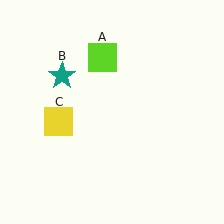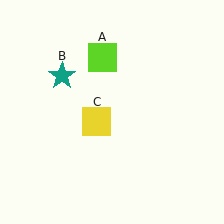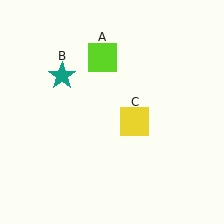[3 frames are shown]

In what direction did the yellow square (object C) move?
The yellow square (object C) moved right.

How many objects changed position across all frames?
1 object changed position: yellow square (object C).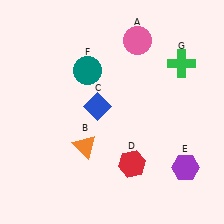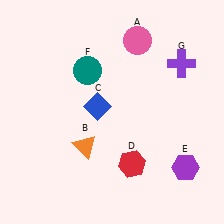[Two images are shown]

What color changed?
The cross (G) changed from green in Image 1 to purple in Image 2.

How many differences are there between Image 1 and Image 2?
There is 1 difference between the two images.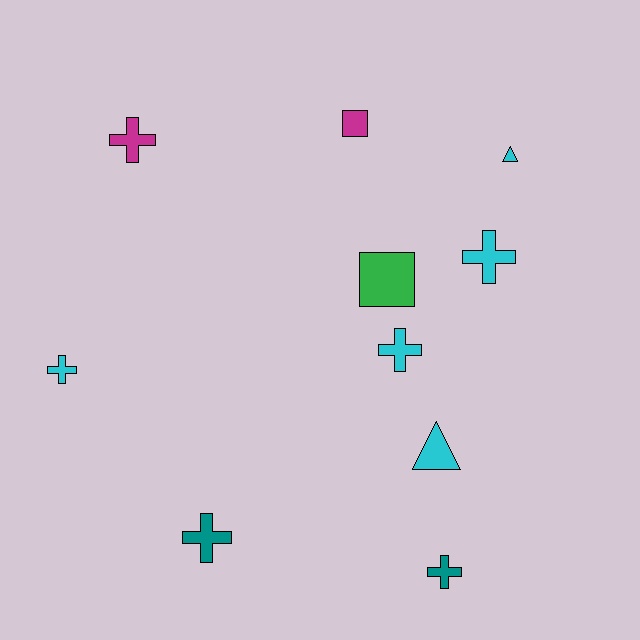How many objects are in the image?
There are 10 objects.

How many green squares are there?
There is 1 green square.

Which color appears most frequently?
Cyan, with 5 objects.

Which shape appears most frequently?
Cross, with 6 objects.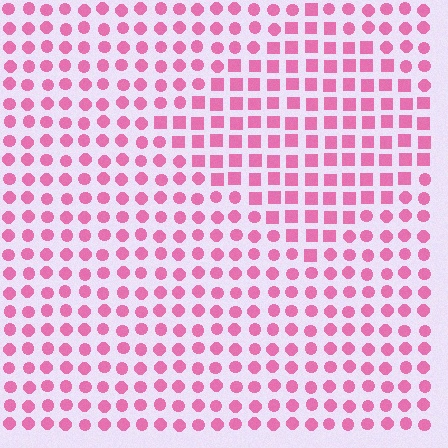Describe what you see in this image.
The image is filled with small pink elements arranged in a uniform grid. A diamond-shaped region contains squares, while the surrounding area contains circles. The boundary is defined purely by the change in element shape.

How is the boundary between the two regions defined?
The boundary is defined by a change in element shape: squares inside vs. circles outside. All elements share the same color and spacing.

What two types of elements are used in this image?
The image uses squares inside the diamond region and circles outside it.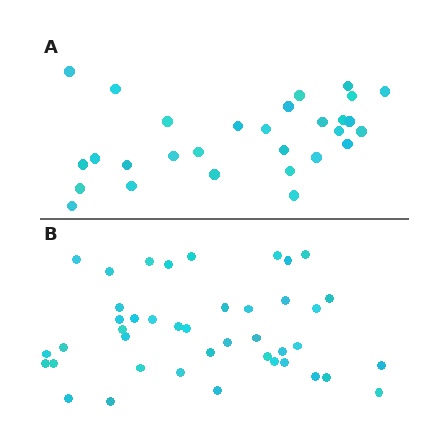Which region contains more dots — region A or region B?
Region B (the bottom region) has more dots.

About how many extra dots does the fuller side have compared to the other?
Region B has approximately 15 more dots than region A.